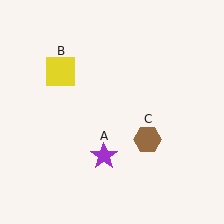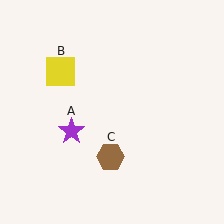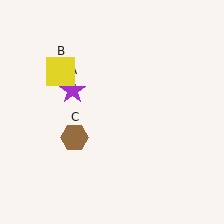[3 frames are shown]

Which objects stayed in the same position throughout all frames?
Yellow square (object B) remained stationary.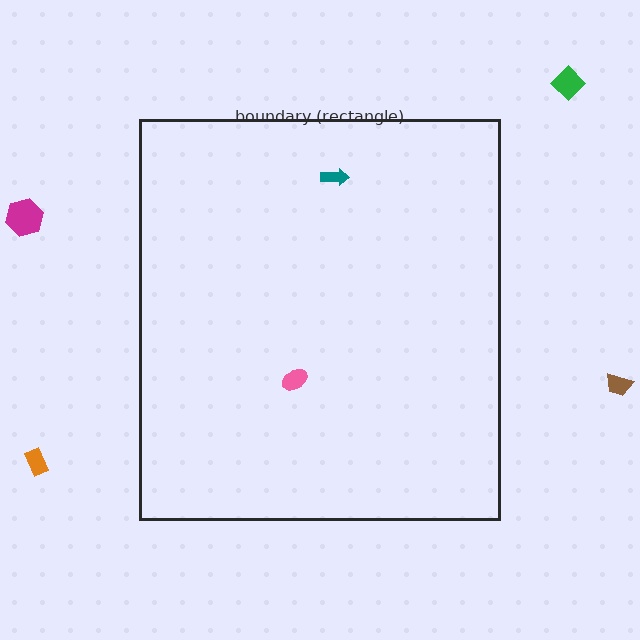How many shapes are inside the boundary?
2 inside, 4 outside.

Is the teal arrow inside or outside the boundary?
Inside.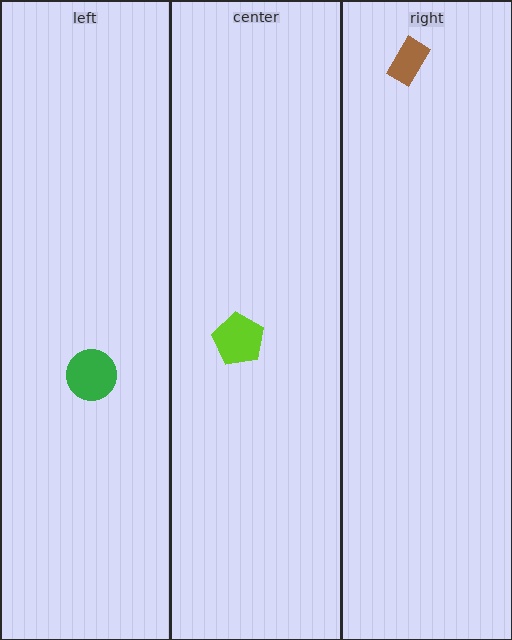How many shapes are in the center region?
1.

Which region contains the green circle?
The left region.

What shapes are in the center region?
The lime pentagon.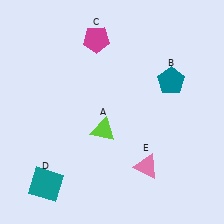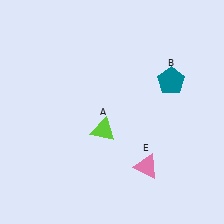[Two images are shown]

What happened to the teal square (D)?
The teal square (D) was removed in Image 2. It was in the bottom-left area of Image 1.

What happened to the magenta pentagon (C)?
The magenta pentagon (C) was removed in Image 2. It was in the top-left area of Image 1.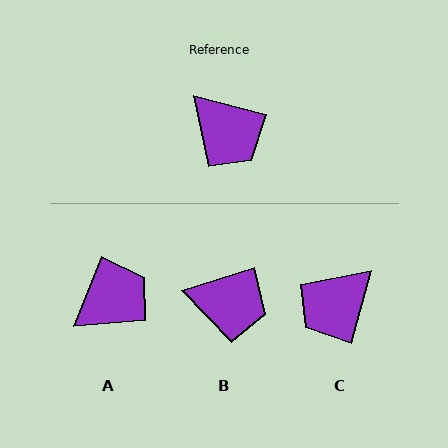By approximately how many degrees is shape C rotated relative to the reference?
Approximately 91 degrees clockwise.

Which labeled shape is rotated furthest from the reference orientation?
C, about 91 degrees away.